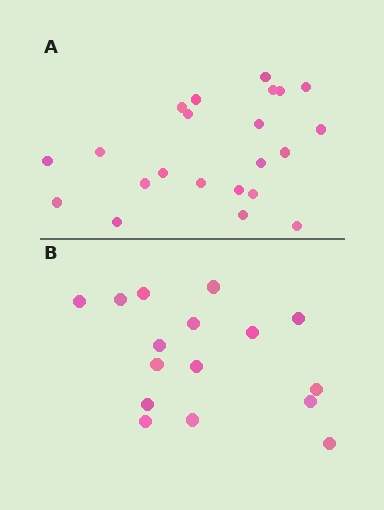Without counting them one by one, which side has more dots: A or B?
Region A (the top region) has more dots.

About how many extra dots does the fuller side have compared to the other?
Region A has about 6 more dots than region B.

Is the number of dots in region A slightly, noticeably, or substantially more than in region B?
Region A has noticeably more, but not dramatically so. The ratio is roughly 1.4 to 1.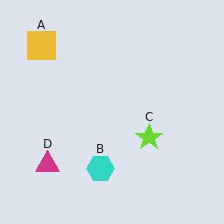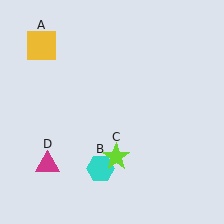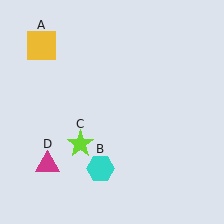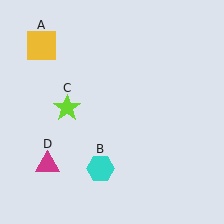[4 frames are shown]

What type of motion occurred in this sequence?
The lime star (object C) rotated clockwise around the center of the scene.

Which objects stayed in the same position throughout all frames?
Yellow square (object A) and cyan hexagon (object B) and magenta triangle (object D) remained stationary.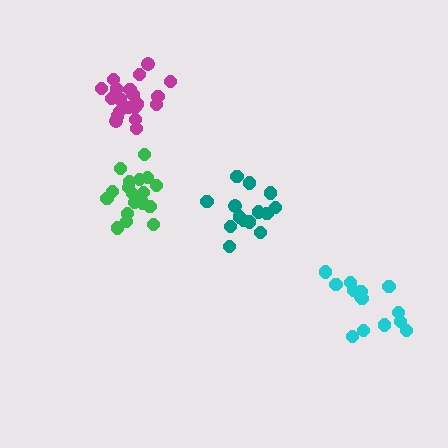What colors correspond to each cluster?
The clusters are colored: magenta, cyan, teal, green.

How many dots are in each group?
Group 1: 20 dots, Group 2: 14 dots, Group 3: 15 dots, Group 4: 19 dots (68 total).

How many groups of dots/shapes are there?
There are 4 groups.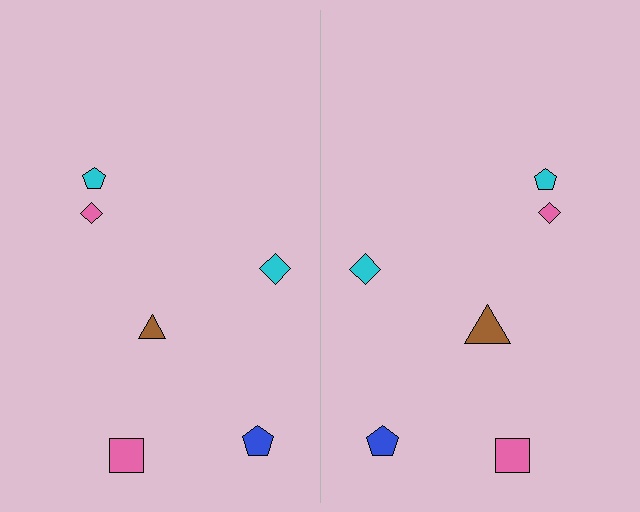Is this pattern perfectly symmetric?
No, the pattern is not perfectly symmetric. The brown triangle on the right side has a different size than its mirror counterpart.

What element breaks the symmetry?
The brown triangle on the right side has a different size than its mirror counterpart.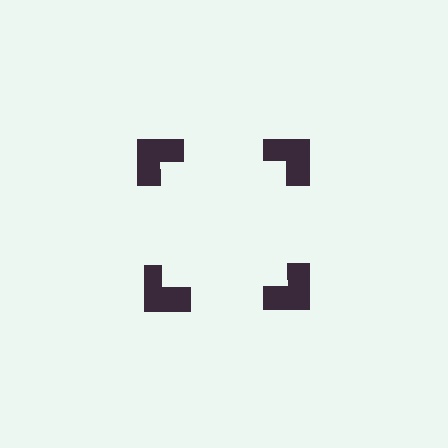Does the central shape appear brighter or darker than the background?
It typically appears slightly brighter than the background, even though no actual brightness change is drawn.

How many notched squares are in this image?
There are 4 — one at each vertex of the illusory square.